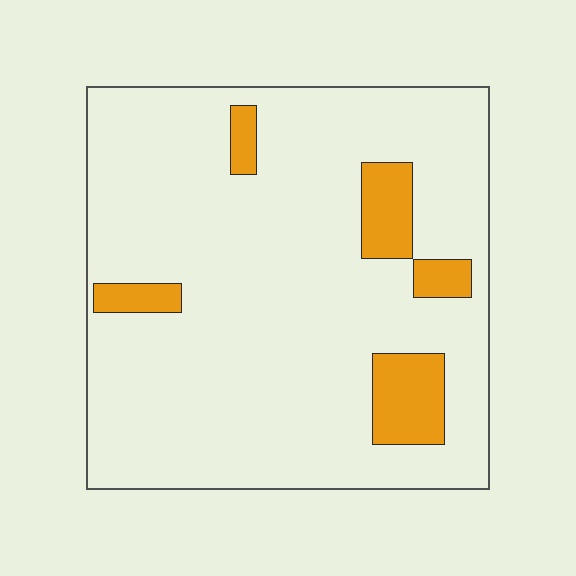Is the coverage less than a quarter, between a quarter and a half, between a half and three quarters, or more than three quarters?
Less than a quarter.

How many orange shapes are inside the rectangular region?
5.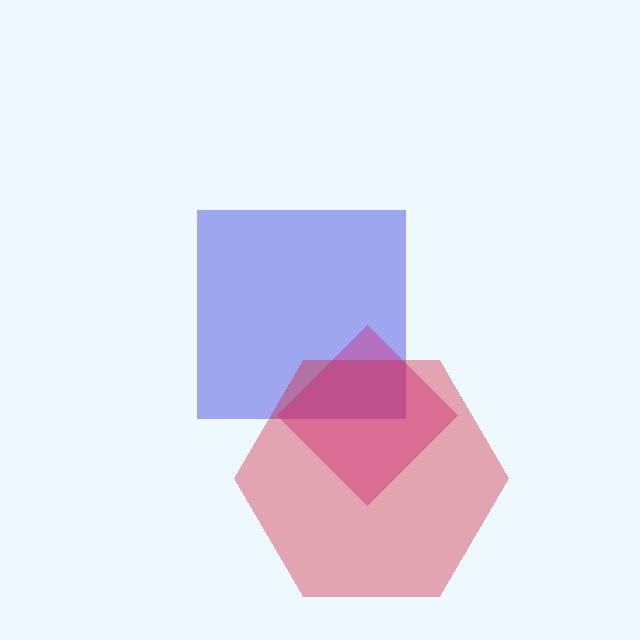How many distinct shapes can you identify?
There are 3 distinct shapes: a blue square, a magenta diamond, a red hexagon.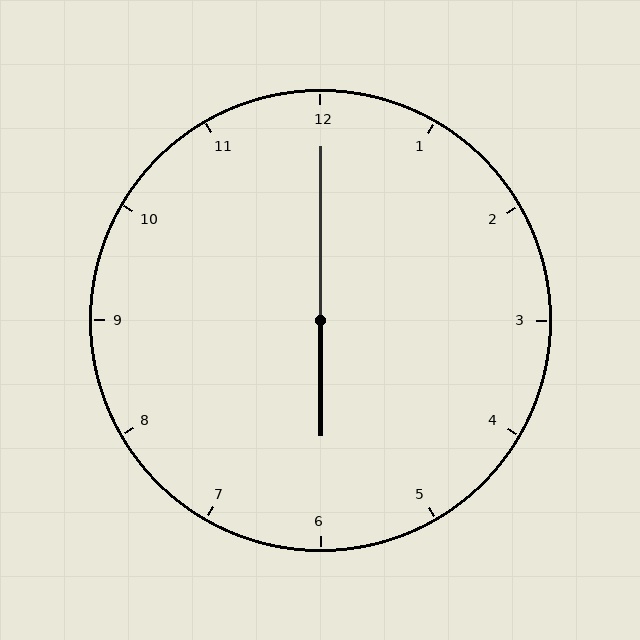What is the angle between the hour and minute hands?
Approximately 180 degrees.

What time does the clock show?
6:00.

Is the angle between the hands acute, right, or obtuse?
It is obtuse.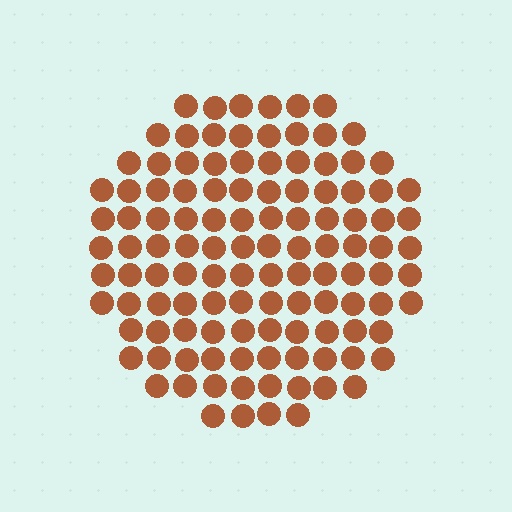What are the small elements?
The small elements are circles.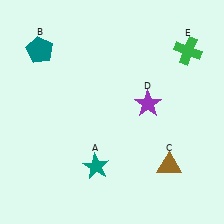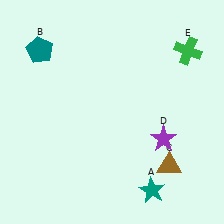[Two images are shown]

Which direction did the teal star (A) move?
The teal star (A) moved right.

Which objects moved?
The objects that moved are: the teal star (A), the purple star (D).